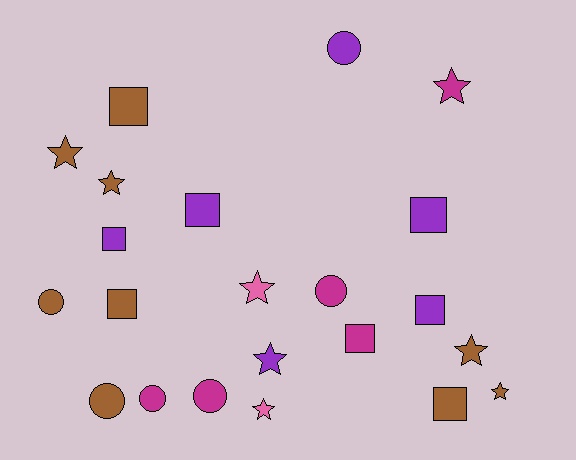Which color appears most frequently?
Brown, with 9 objects.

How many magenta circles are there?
There are 3 magenta circles.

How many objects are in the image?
There are 22 objects.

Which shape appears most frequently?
Square, with 8 objects.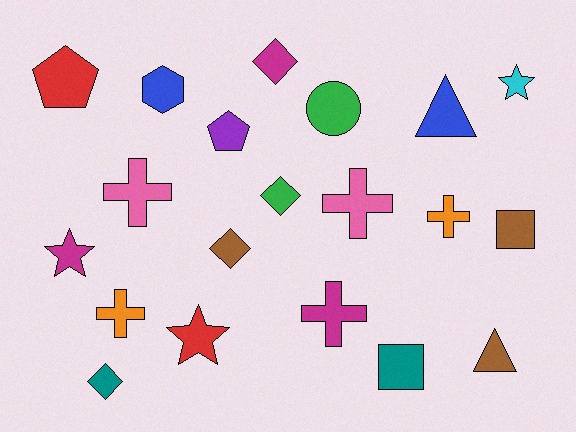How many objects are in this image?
There are 20 objects.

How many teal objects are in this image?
There are 2 teal objects.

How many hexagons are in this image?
There is 1 hexagon.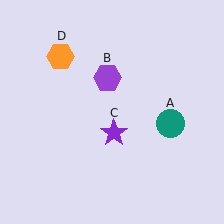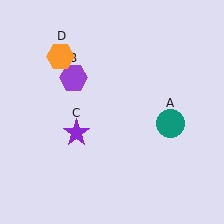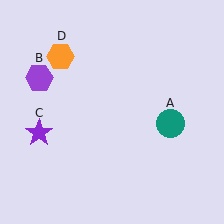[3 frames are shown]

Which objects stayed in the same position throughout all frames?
Teal circle (object A) and orange hexagon (object D) remained stationary.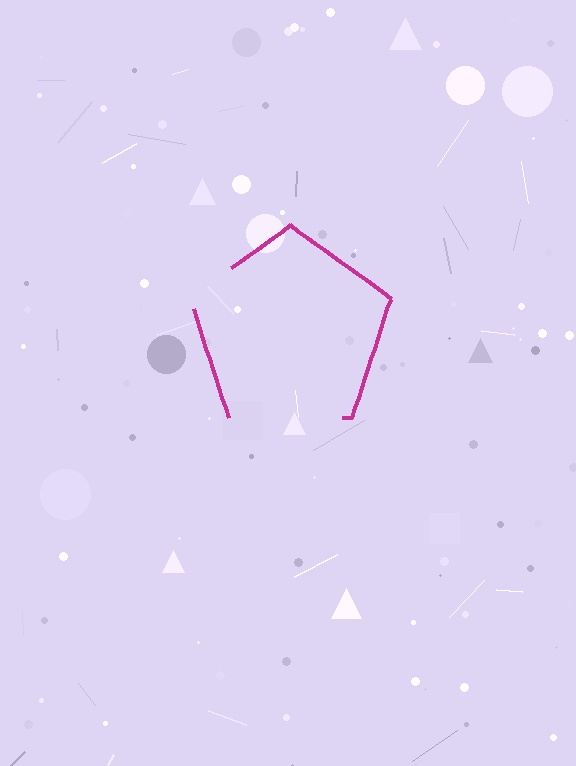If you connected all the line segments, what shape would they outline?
They would outline a pentagon.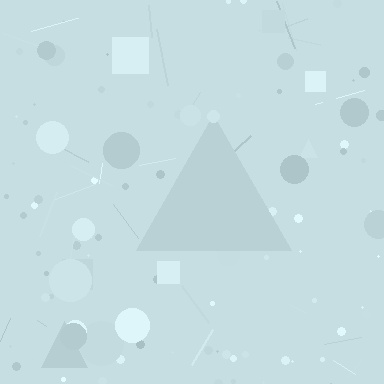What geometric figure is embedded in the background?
A triangle is embedded in the background.